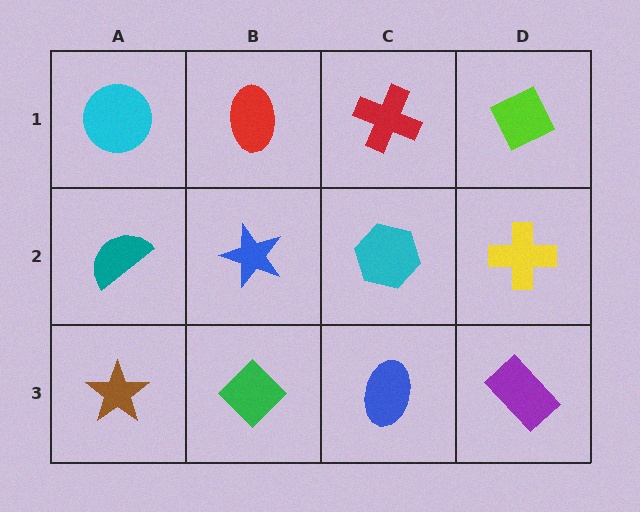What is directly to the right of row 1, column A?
A red ellipse.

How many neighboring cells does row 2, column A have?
3.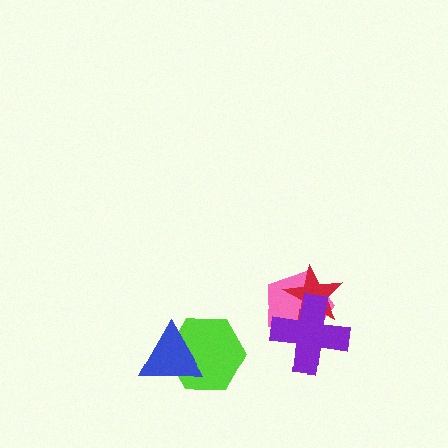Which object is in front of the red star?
The purple cross is in front of the red star.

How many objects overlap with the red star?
2 objects overlap with the red star.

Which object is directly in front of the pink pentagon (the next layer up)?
The red star is directly in front of the pink pentagon.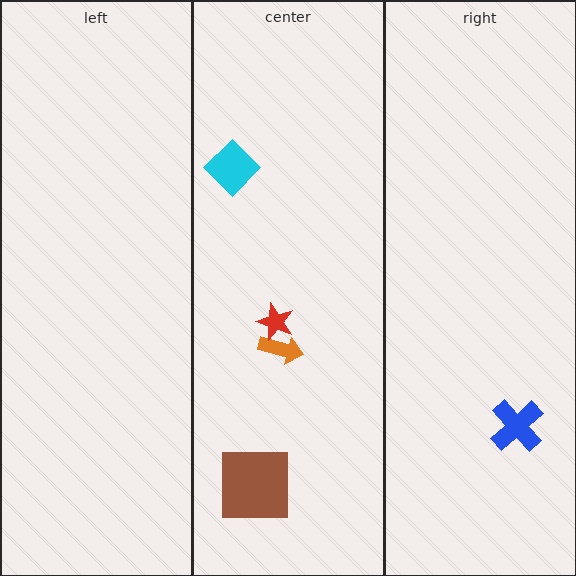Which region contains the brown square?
The center region.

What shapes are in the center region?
The cyan diamond, the orange arrow, the red star, the brown square.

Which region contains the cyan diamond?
The center region.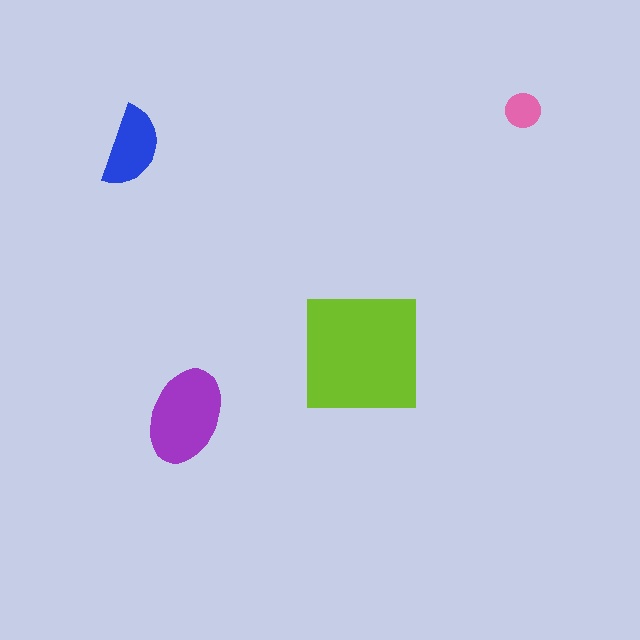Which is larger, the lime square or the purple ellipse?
The lime square.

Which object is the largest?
The lime square.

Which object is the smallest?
The pink circle.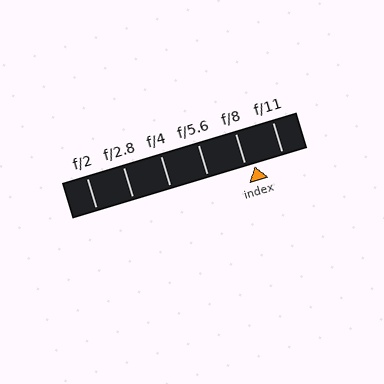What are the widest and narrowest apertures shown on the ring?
The widest aperture shown is f/2 and the narrowest is f/11.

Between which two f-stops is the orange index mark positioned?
The index mark is between f/8 and f/11.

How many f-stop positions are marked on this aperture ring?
There are 6 f-stop positions marked.